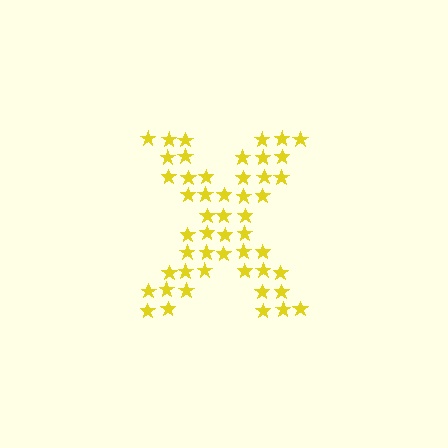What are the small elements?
The small elements are stars.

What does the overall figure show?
The overall figure shows the letter X.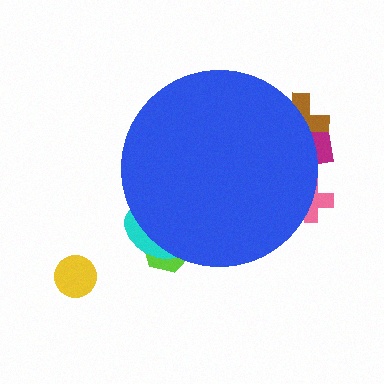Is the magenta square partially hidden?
Yes, the magenta square is partially hidden behind the blue circle.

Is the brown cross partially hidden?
Yes, the brown cross is partially hidden behind the blue circle.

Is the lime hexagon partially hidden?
Yes, the lime hexagon is partially hidden behind the blue circle.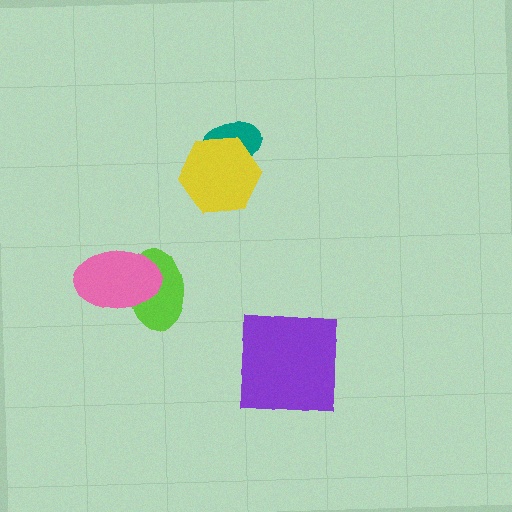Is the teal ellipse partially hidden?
Yes, it is partially covered by another shape.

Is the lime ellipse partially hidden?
Yes, it is partially covered by another shape.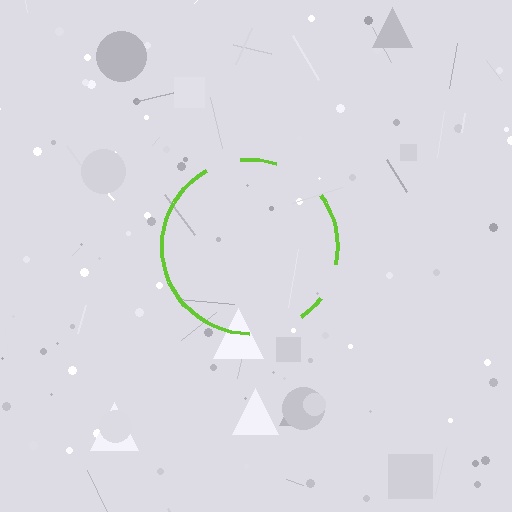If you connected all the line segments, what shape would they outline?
They would outline a circle.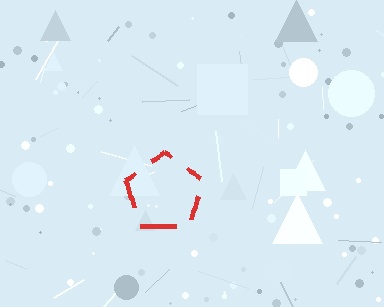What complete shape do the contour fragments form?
The contour fragments form a pentagon.